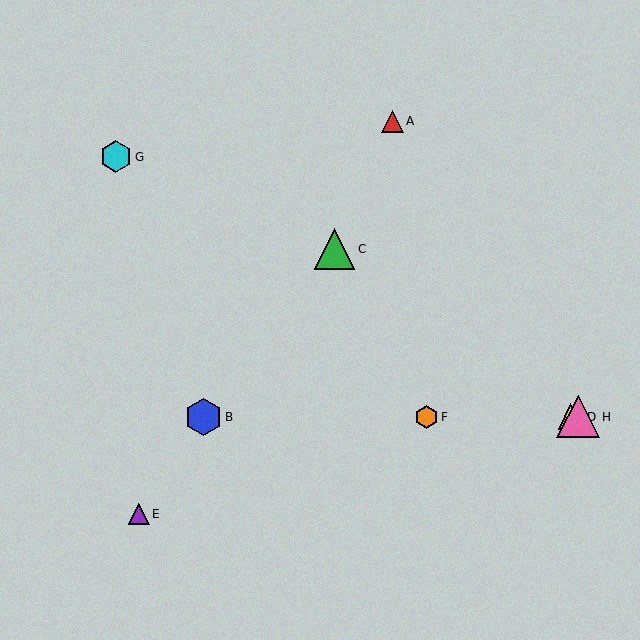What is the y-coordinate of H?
Object H is at y≈417.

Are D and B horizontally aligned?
Yes, both are at y≈417.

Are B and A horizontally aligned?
No, B is at y≈417 and A is at y≈121.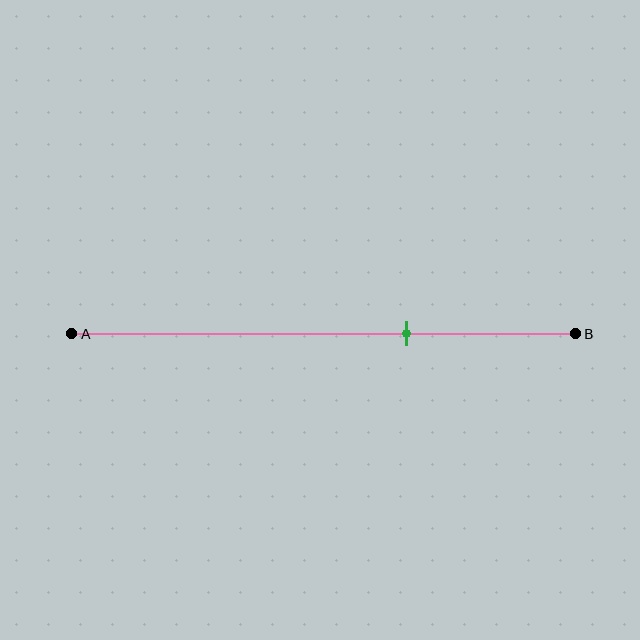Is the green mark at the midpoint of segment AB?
No, the mark is at about 65% from A, not at the 50% midpoint.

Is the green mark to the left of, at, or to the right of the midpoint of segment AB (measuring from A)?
The green mark is to the right of the midpoint of segment AB.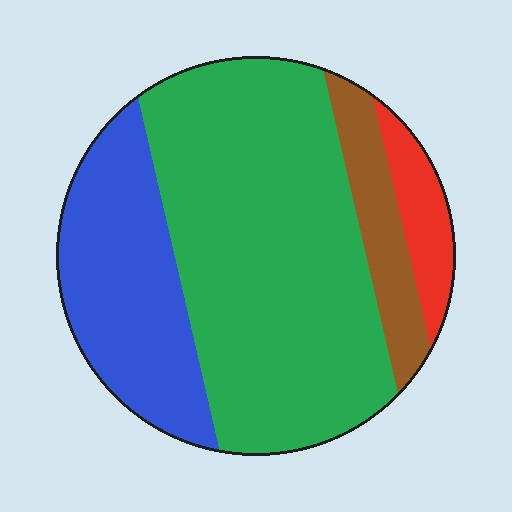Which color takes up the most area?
Green, at roughly 55%.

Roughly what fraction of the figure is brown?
Brown covers around 10% of the figure.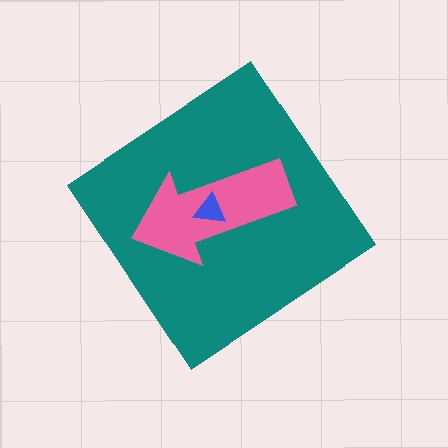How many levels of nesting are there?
3.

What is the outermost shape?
The teal diamond.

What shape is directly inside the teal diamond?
The pink arrow.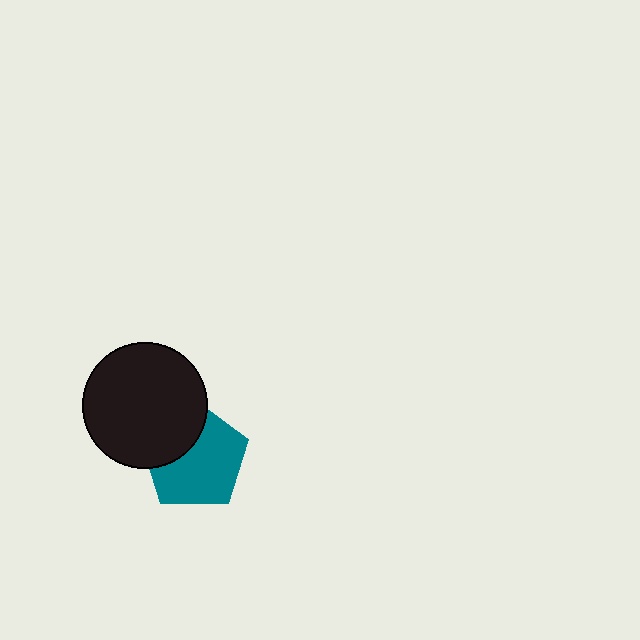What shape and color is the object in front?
The object in front is a black circle.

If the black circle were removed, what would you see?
You would see the complete teal pentagon.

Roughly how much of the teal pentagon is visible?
Most of it is visible (roughly 67%).